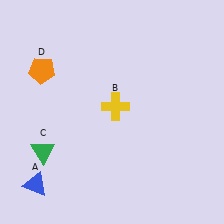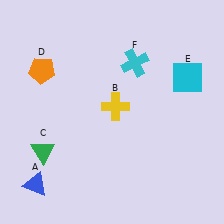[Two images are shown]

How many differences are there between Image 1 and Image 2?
There are 2 differences between the two images.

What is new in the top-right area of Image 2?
A cyan cross (F) was added in the top-right area of Image 2.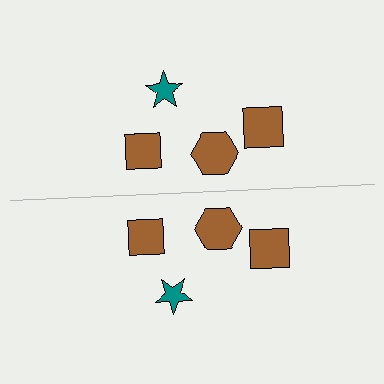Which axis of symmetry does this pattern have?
The pattern has a horizontal axis of symmetry running through the center of the image.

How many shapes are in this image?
There are 8 shapes in this image.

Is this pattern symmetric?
Yes, this pattern has bilateral (reflection) symmetry.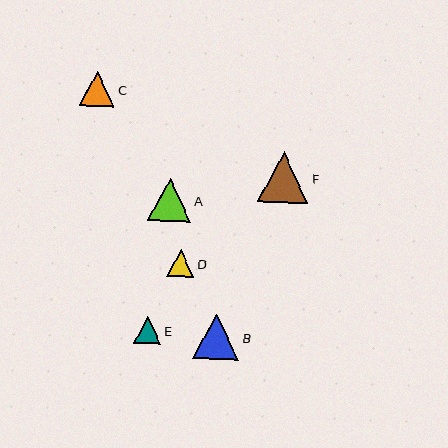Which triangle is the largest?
Triangle F is the largest with a size of approximately 50 pixels.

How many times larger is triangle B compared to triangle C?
Triangle B is approximately 1.3 times the size of triangle C.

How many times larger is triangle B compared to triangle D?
Triangle B is approximately 1.7 times the size of triangle D.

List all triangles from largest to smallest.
From largest to smallest: F, B, A, C, D, E.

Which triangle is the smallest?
Triangle E is the smallest with a size of approximately 26 pixels.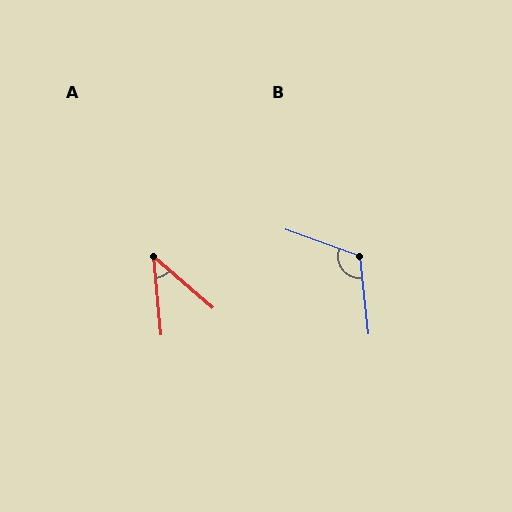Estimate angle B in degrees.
Approximately 116 degrees.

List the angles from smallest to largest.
A (44°), B (116°).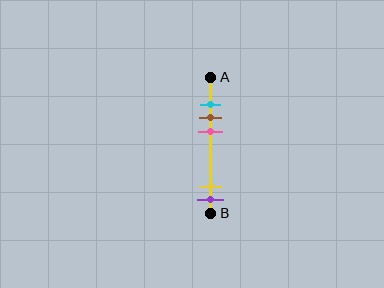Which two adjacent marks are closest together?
The cyan and brown marks are the closest adjacent pair.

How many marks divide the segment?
There are 5 marks dividing the segment.